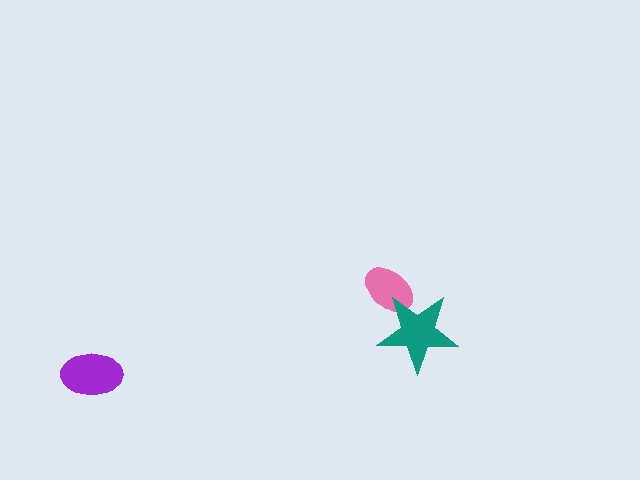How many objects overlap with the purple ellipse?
0 objects overlap with the purple ellipse.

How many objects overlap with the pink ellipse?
1 object overlaps with the pink ellipse.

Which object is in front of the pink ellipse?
The teal star is in front of the pink ellipse.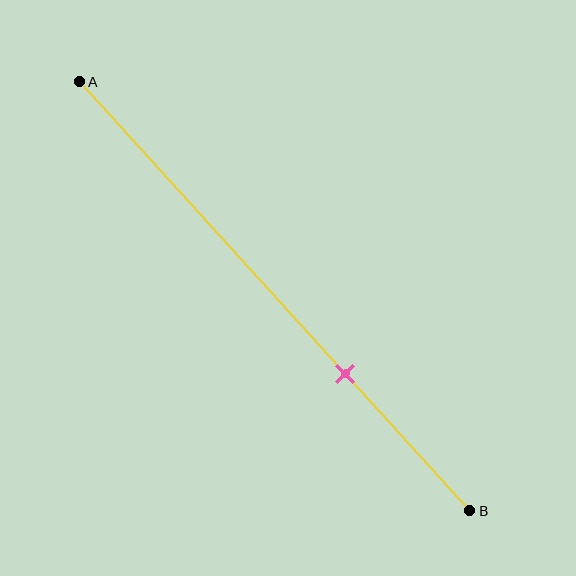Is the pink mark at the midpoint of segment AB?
No, the mark is at about 70% from A, not at the 50% midpoint.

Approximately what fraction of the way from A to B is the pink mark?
The pink mark is approximately 70% of the way from A to B.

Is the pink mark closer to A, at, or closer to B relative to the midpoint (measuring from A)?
The pink mark is closer to point B than the midpoint of segment AB.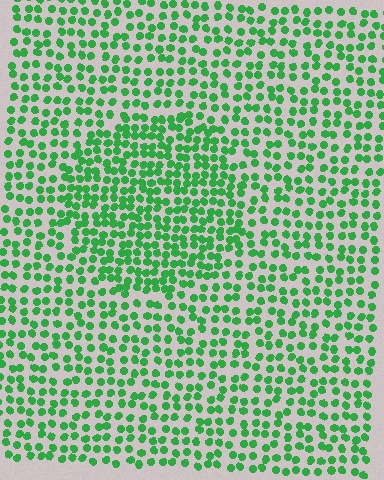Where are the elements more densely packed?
The elements are more densely packed inside the circle boundary.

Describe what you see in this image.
The image contains small green elements arranged at two different densities. A circle-shaped region is visible where the elements are more densely packed than the surrounding area.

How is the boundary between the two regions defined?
The boundary is defined by a change in element density (approximately 1.6x ratio). All elements are the same color, size, and shape.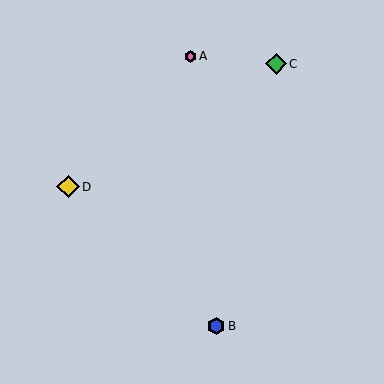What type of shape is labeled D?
Shape D is a yellow diamond.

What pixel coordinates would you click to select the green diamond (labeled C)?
Click at (276, 64) to select the green diamond C.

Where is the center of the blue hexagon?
The center of the blue hexagon is at (216, 326).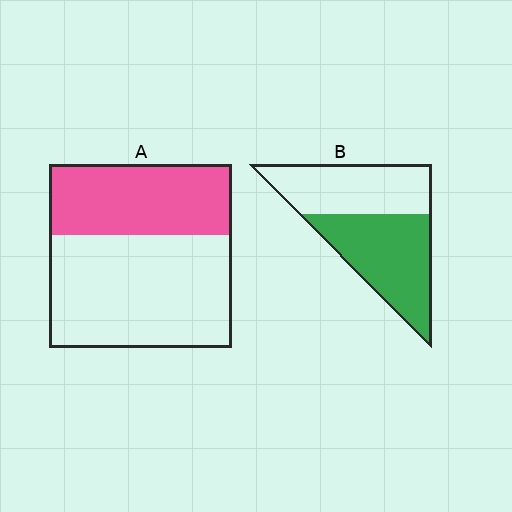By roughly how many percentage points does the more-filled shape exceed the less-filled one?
By roughly 15 percentage points (B over A).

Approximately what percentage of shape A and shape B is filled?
A is approximately 40% and B is approximately 55%.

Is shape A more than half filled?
No.